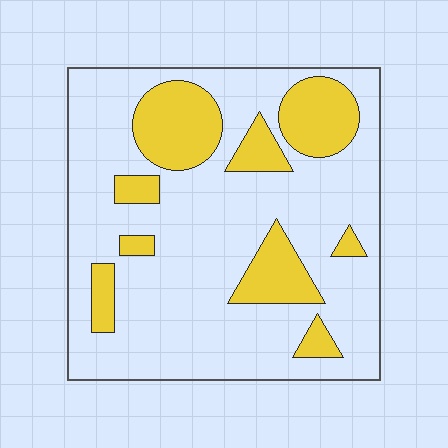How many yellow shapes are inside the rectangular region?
9.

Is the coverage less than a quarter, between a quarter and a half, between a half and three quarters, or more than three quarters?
Less than a quarter.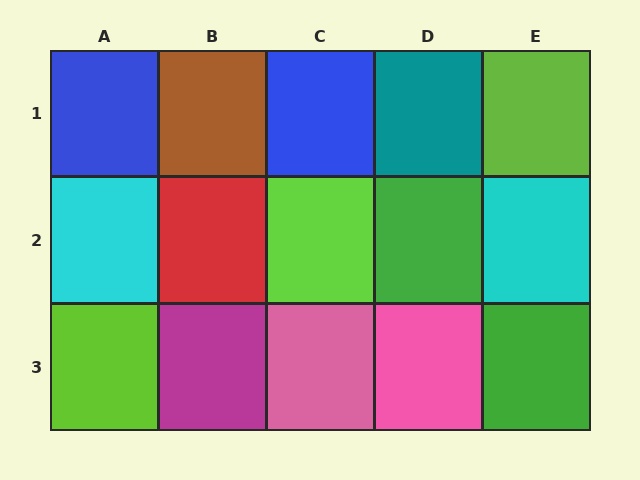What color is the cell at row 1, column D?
Teal.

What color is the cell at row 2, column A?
Cyan.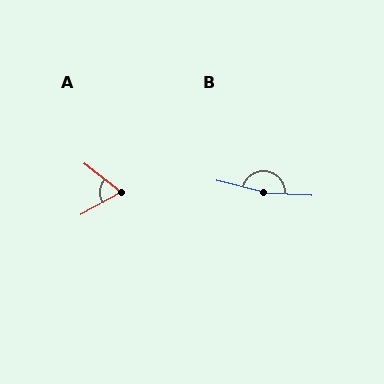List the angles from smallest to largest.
A (67°), B (169°).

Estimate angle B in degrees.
Approximately 169 degrees.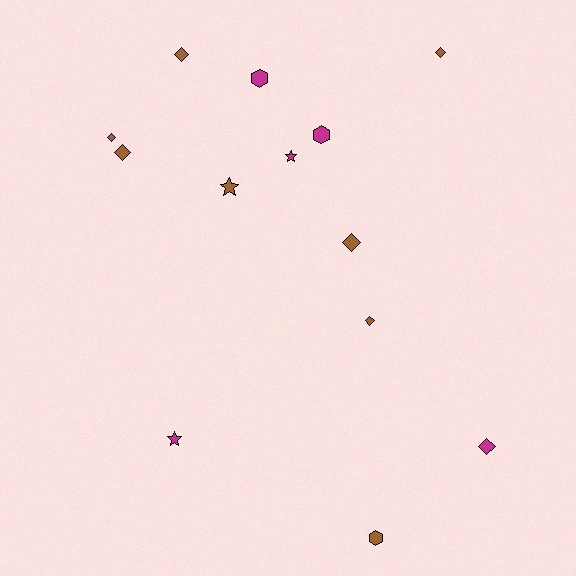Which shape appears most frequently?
Diamond, with 7 objects.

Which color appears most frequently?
Brown, with 8 objects.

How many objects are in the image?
There are 13 objects.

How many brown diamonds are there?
There are 6 brown diamonds.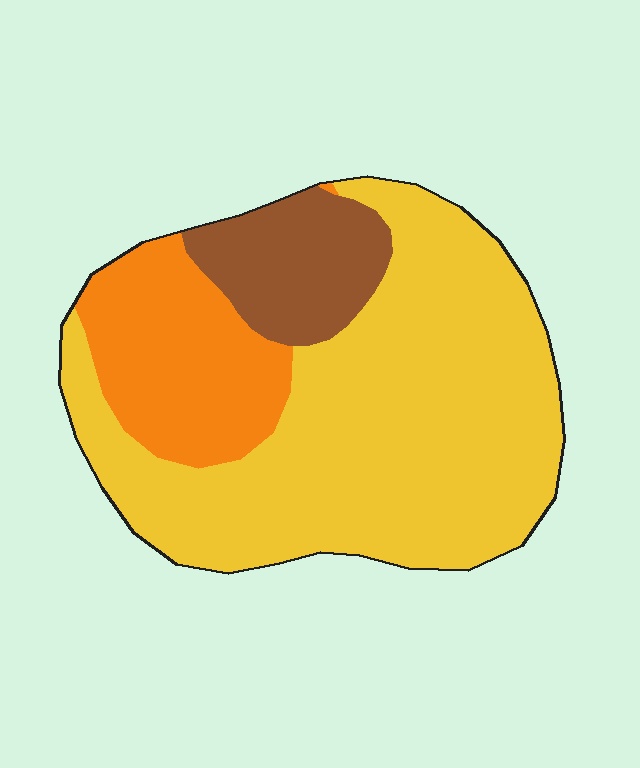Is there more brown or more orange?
Orange.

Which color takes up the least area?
Brown, at roughly 15%.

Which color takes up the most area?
Yellow, at roughly 65%.